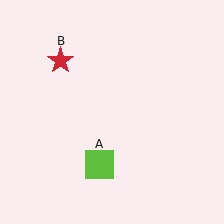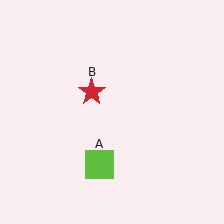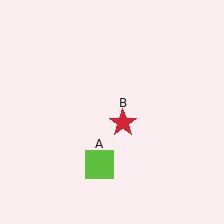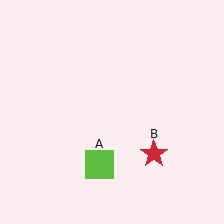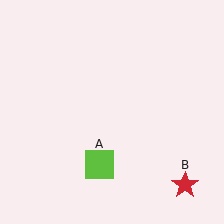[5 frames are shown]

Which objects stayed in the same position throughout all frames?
Lime square (object A) remained stationary.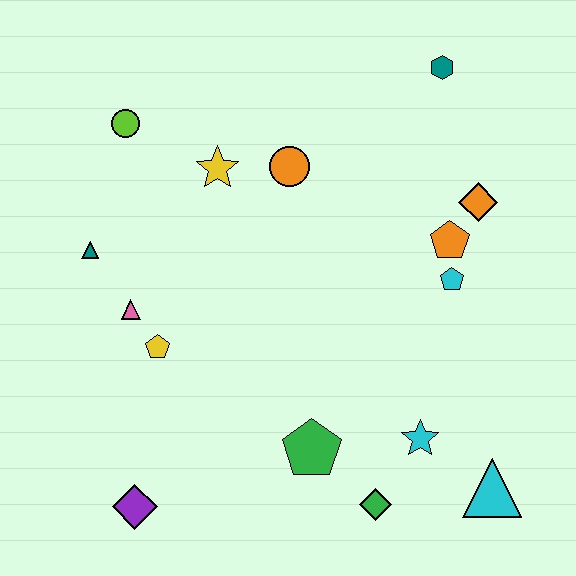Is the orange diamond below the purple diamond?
No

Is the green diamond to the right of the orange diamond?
No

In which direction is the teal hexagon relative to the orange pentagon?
The teal hexagon is above the orange pentagon.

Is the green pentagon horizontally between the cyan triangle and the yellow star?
Yes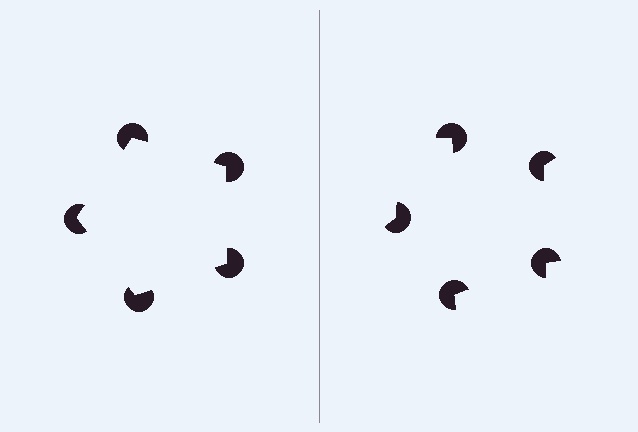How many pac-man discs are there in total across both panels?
10 — 5 on each side.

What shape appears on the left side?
An illusory pentagon.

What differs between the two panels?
The pac-man discs are positioned identically on both sides; only the wedge orientations differ. On the left they align to a pentagon; on the right they are misaligned.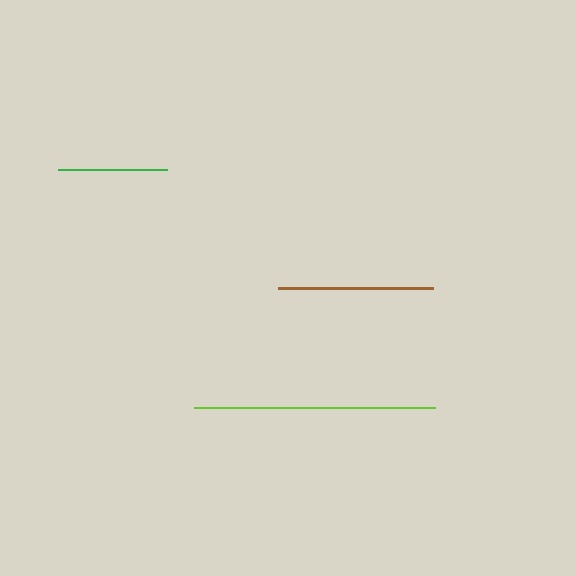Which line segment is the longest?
The lime line is the longest at approximately 241 pixels.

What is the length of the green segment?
The green segment is approximately 109 pixels long.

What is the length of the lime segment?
The lime segment is approximately 241 pixels long.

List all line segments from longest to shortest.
From longest to shortest: lime, brown, green.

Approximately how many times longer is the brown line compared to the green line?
The brown line is approximately 1.4 times the length of the green line.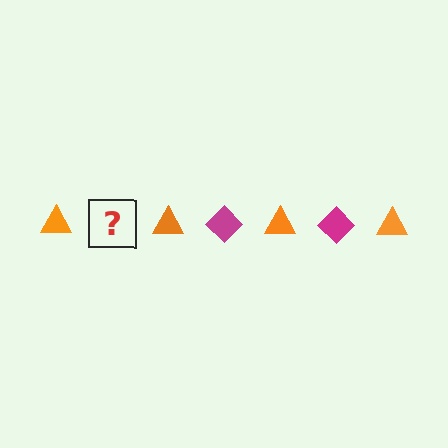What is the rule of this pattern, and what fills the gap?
The rule is that the pattern alternates between orange triangle and magenta diamond. The gap should be filled with a magenta diamond.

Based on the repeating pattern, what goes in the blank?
The blank should be a magenta diamond.